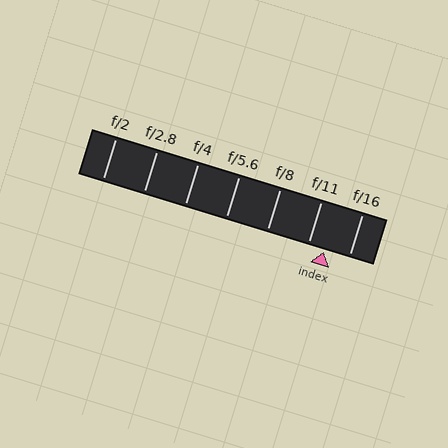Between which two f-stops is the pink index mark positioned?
The index mark is between f/11 and f/16.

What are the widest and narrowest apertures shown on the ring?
The widest aperture shown is f/2 and the narrowest is f/16.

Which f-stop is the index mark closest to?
The index mark is closest to f/11.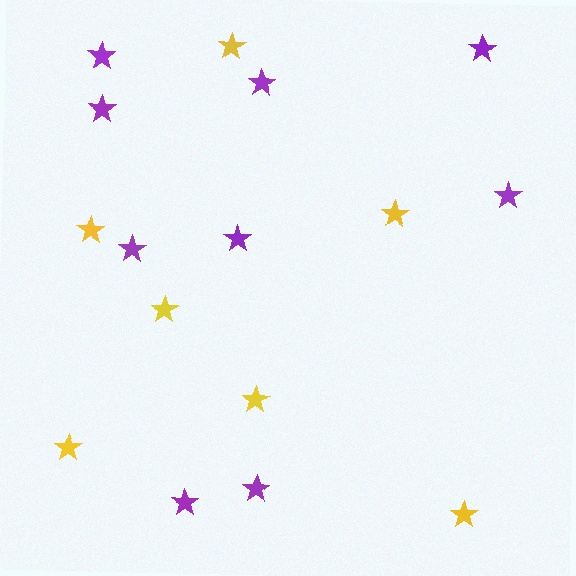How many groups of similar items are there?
There are 2 groups: one group of yellow stars (7) and one group of purple stars (9).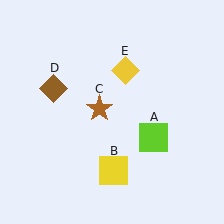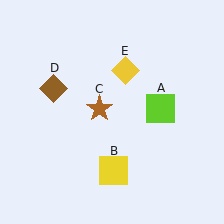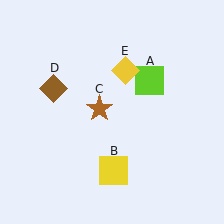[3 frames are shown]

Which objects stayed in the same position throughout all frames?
Yellow square (object B) and brown star (object C) and brown diamond (object D) and yellow diamond (object E) remained stationary.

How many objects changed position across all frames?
1 object changed position: lime square (object A).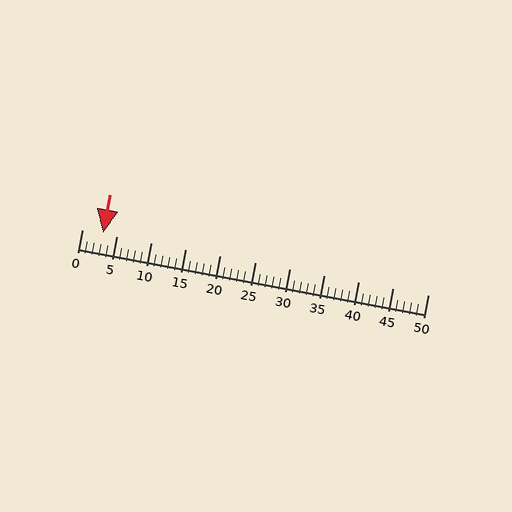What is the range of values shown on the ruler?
The ruler shows values from 0 to 50.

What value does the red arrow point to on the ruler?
The red arrow points to approximately 3.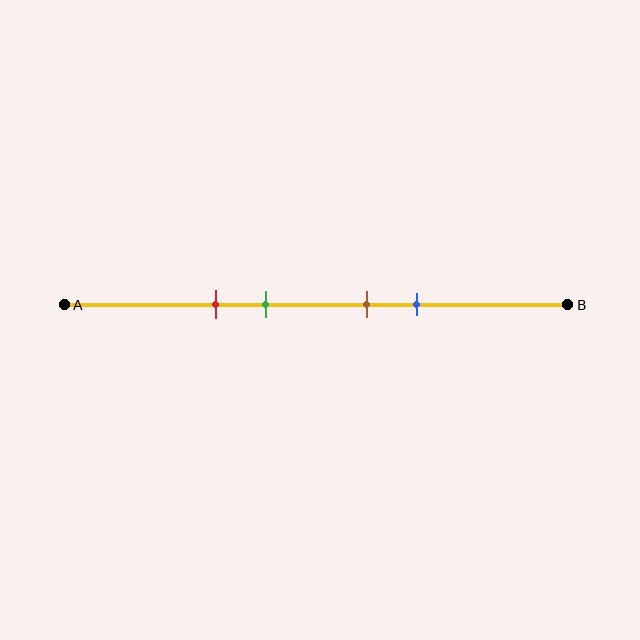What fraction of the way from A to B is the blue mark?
The blue mark is approximately 70% (0.7) of the way from A to B.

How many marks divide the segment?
There are 4 marks dividing the segment.